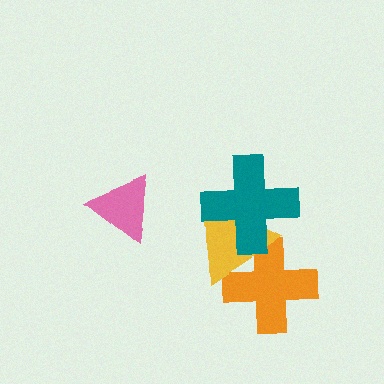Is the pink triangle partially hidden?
No, no other shape covers it.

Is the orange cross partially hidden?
Yes, it is partially covered by another shape.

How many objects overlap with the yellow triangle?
2 objects overlap with the yellow triangle.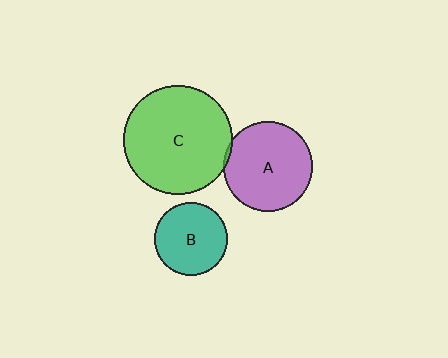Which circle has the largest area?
Circle C (green).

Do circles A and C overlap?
Yes.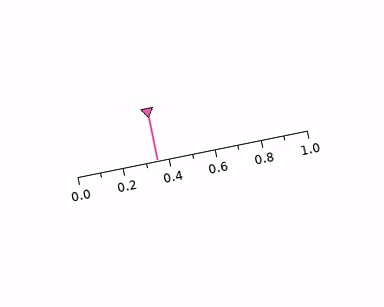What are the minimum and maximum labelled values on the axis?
The axis runs from 0.0 to 1.0.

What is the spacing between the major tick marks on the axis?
The major ticks are spaced 0.2 apart.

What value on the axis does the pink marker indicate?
The marker indicates approximately 0.35.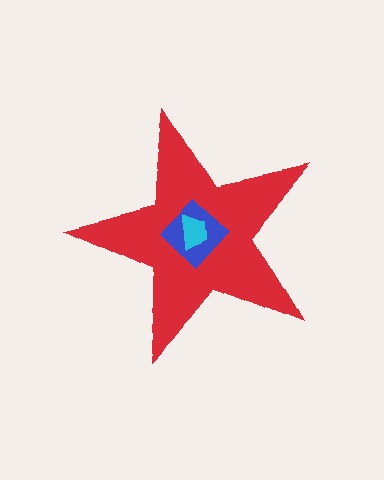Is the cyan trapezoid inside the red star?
Yes.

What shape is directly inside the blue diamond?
The cyan trapezoid.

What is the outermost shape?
The red star.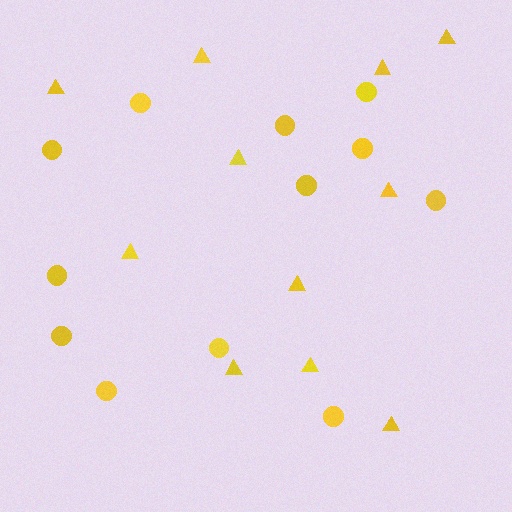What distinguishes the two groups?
There are 2 groups: one group of triangles (11) and one group of circles (12).